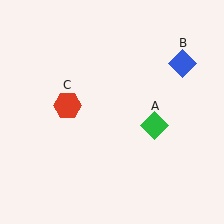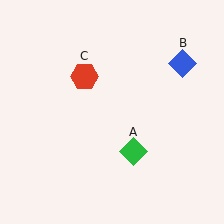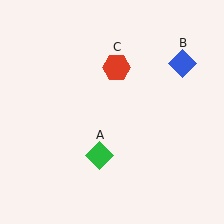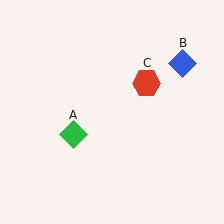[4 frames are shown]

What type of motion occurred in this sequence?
The green diamond (object A), red hexagon (object C) rotated clockwise around the center of the scene.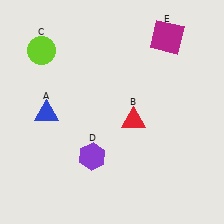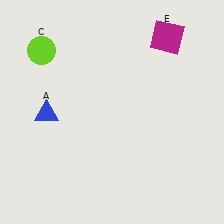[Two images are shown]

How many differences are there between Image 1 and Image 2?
There are 2 differences between the two images.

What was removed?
The red triangle (B), the purple hexagon (D) were removed in Image 2.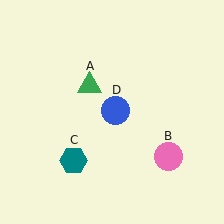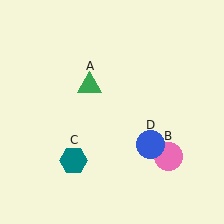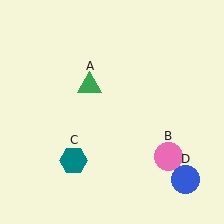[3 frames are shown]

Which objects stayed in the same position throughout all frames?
Green triangle (object A) and pink circle (object B) and teal hexagon (object C) remained stationary.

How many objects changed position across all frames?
1 object changed position: blue circle (object D).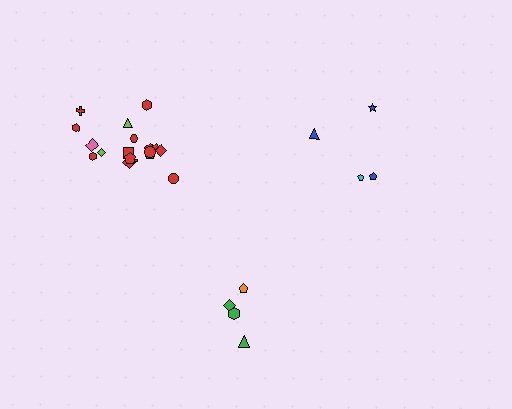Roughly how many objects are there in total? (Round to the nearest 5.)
Roughly 25 objects in total.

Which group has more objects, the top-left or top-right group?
The top-left group.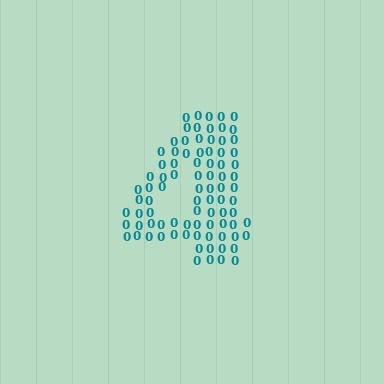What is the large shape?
The large shape is the digit 4.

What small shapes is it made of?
It is made of small digit 0's.